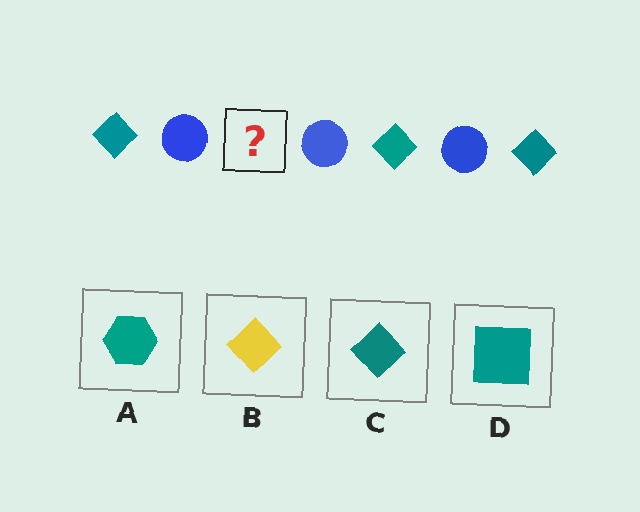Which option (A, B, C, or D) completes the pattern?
C.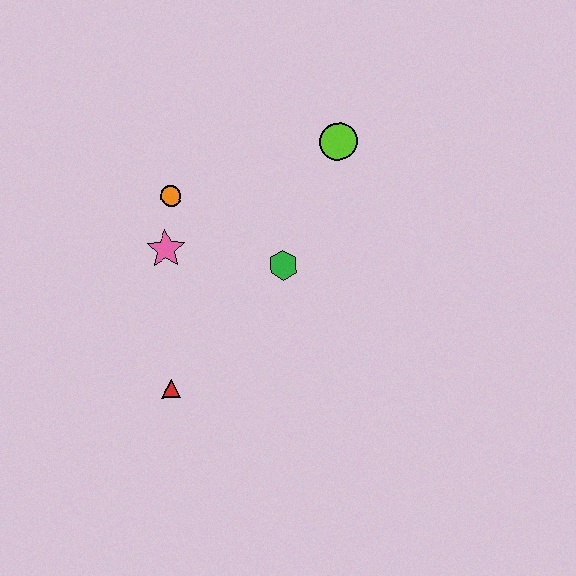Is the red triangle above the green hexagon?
No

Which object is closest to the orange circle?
The pink star is closest to the orange circle.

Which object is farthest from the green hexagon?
The red triangle is farthest from the green hexagon.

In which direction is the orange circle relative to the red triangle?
The orange circle is above the red triangle.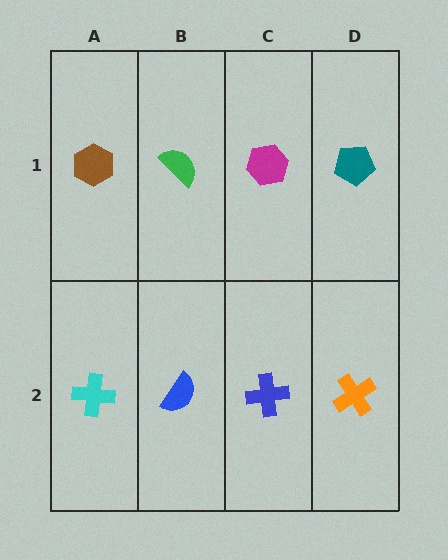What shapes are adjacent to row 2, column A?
A brown hexagon (row 1, column A), a blue semicircle (row 2, column B).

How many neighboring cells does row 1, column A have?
2.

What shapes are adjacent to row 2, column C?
A magenta hexagon (row 1, column C), a blue semicircle (row 2, column B), an orange cross (row 2, column D).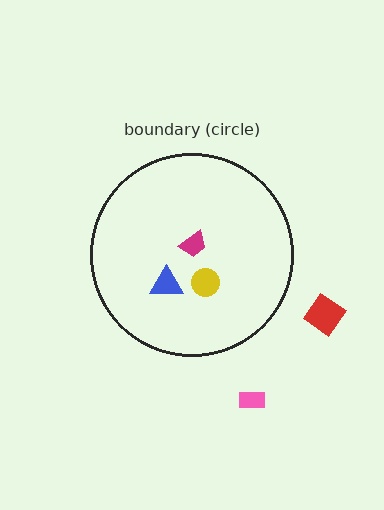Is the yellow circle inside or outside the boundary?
Inside.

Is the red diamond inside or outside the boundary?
Outside.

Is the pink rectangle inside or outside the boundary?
Outside.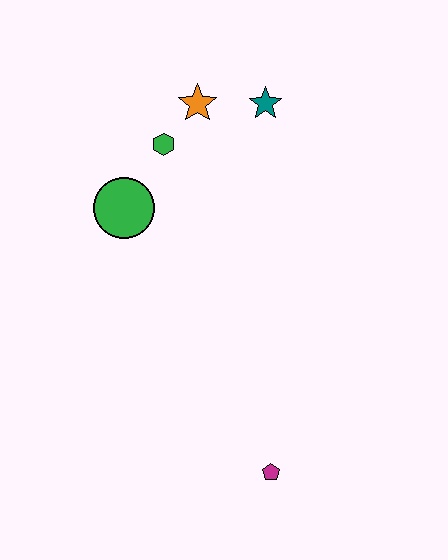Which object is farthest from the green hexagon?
The magenta pentagon is farthest from the green hexagon.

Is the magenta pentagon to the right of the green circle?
Yes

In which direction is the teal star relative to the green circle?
The teal star is to the right of the green circle.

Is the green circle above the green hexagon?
No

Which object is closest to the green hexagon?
The orange star is closest to the green hexagon.